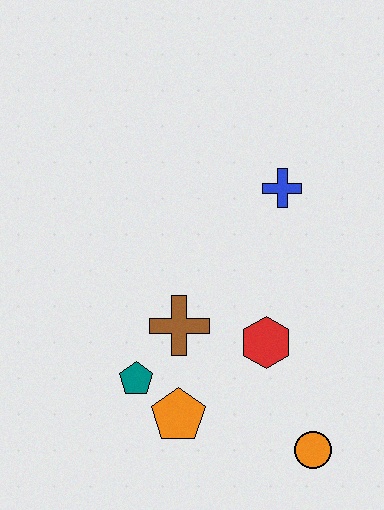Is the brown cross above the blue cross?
No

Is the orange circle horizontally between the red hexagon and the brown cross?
No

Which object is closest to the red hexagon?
The brown cross is closest to the red hexagon.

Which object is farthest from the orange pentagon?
The blue cross is farthest from the orange pentagon.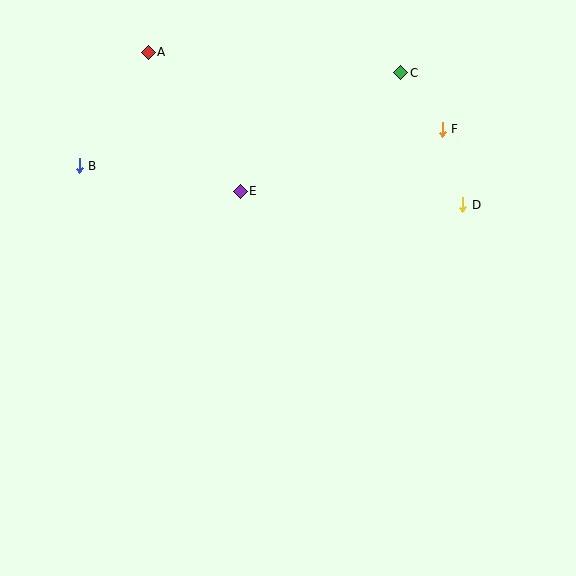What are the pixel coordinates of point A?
Point A is at (148, 52).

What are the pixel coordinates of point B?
Point B is at (79, 166).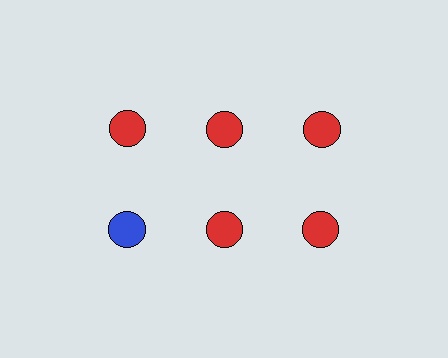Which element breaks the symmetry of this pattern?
The blue circle in the second row, leftmost column breaks the symmetry. All other shapes are red circles.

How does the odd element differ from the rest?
It has a different color: blue instead of red.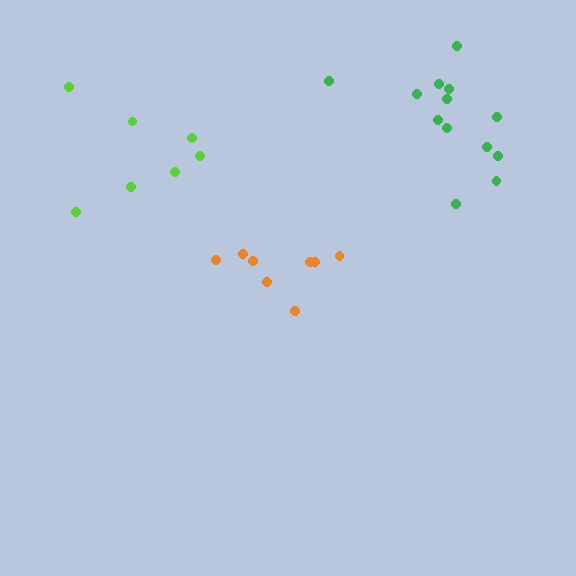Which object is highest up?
The green cluster is topmost.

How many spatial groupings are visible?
There are 3 spatial groupings.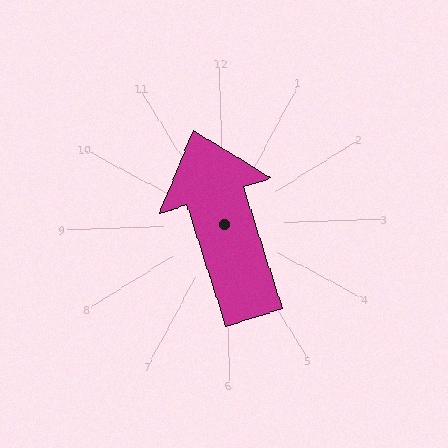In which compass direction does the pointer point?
North.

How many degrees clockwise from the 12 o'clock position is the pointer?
Approximately 344 degrees.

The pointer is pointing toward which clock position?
Roughly 11 o'clock.